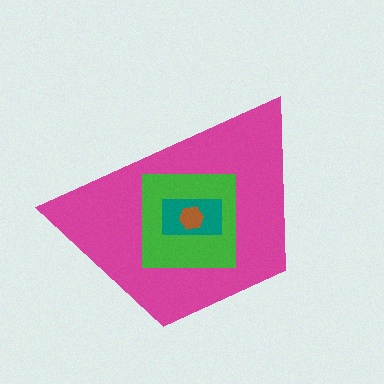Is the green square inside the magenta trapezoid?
Yes.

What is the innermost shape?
The brown hexagon.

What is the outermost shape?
The magenta trapezoid.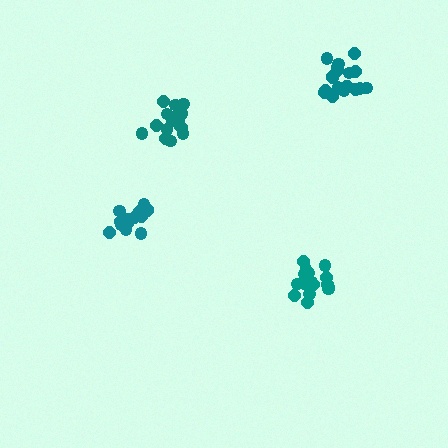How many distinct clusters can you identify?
There are 4 distinct clusters.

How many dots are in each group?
Group 1: 19 dots, Group 2: 14 dots, Group 3: 18 dots, Group 4: 18 dots (69 total).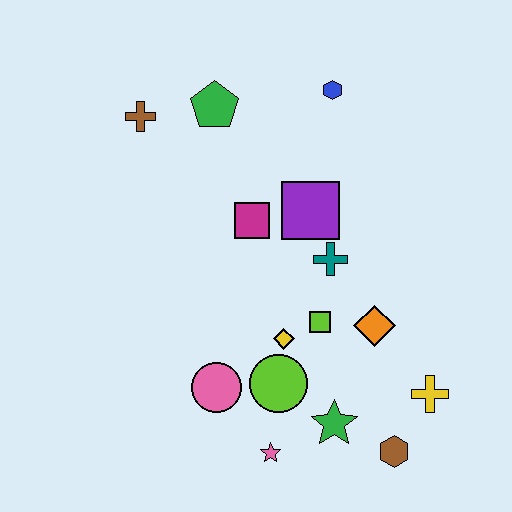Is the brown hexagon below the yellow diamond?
Yes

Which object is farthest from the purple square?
The brown hexagon is farthest from the purple square.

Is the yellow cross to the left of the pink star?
No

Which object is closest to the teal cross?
The purple square is closest to the teal cross.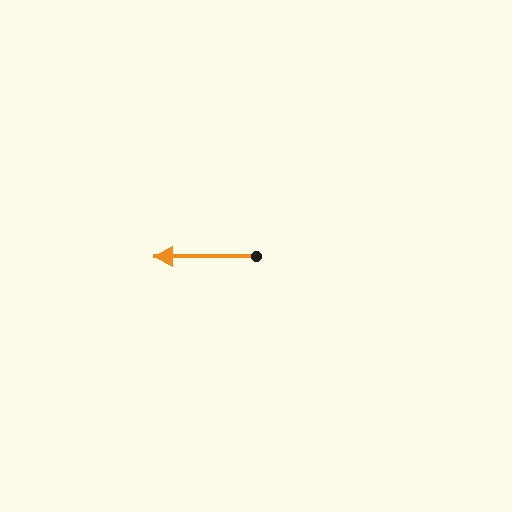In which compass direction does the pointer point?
West.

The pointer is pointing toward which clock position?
Roughly 9 o'clock.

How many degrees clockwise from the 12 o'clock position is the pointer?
Approximately 270 degrees.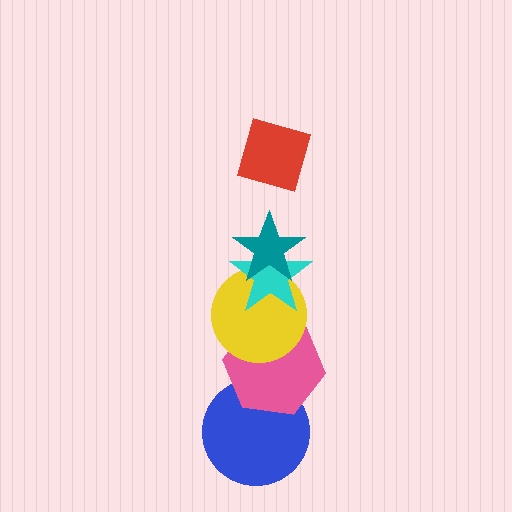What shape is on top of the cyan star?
The teal star is on top of the cyan star.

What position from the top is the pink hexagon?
The pink hexagon is 5th from the top.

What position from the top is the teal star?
The teal star is 2nd from the top.